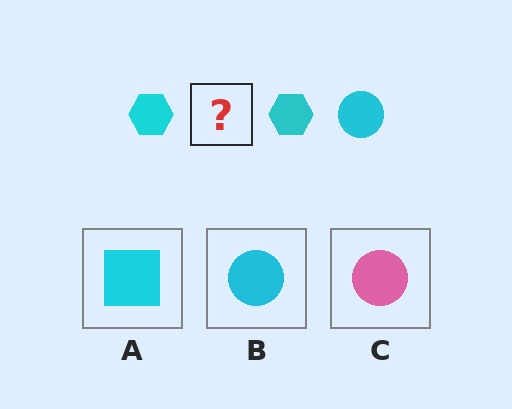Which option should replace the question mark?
Option B.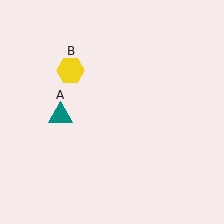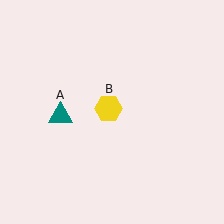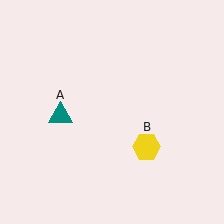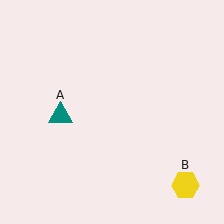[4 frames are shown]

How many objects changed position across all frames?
1 object changed position: yellow hexagon (object B).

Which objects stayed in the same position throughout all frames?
Teal triangle (object A) remained stationary.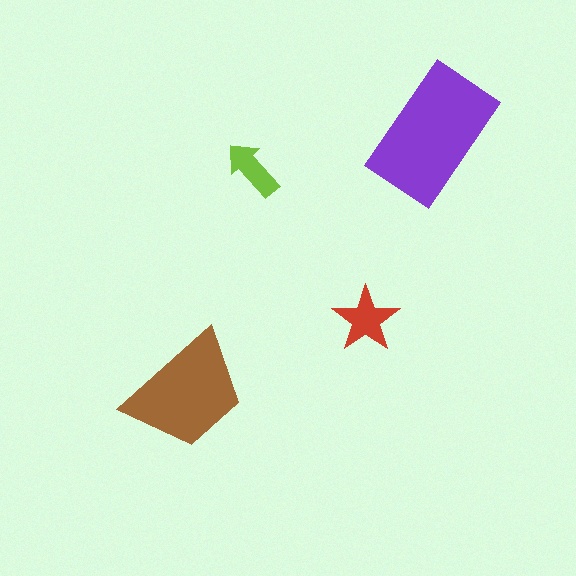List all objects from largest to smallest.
The purple rectangle, the brown trapezoid, the red star, the lime arrow.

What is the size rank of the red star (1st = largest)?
3rd.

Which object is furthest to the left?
The brown trapezoid is leftmost.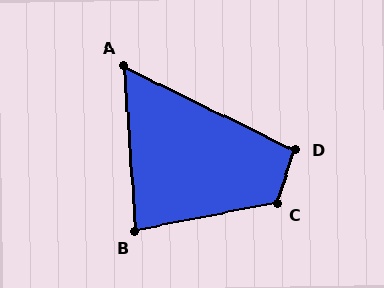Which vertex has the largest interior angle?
C, at approximately 120 degrees.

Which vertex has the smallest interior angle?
A, at approximately 60 degrees.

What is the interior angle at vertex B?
Approximately 83 degrees (acute).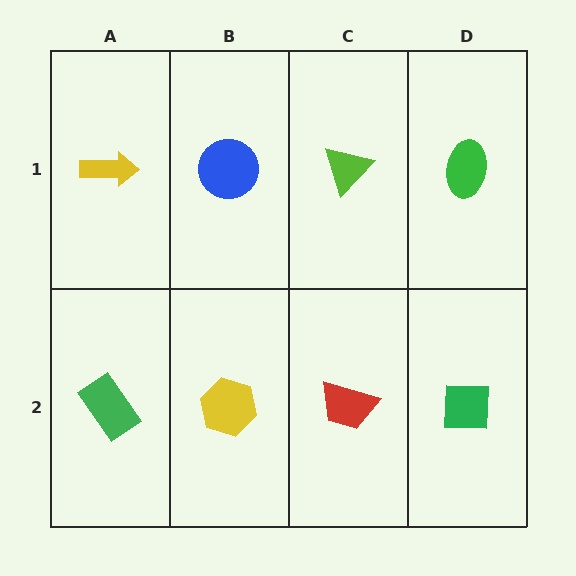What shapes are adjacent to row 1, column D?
A green square (row 2, column D), a lime triangle (row 1, column C).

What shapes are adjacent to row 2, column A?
A yellow arrow (row 1, column A), a yellow hexagon (row 2, column B).